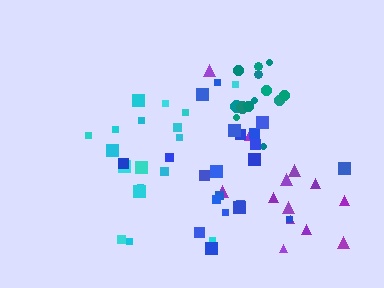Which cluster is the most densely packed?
Teal.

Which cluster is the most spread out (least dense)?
Blue.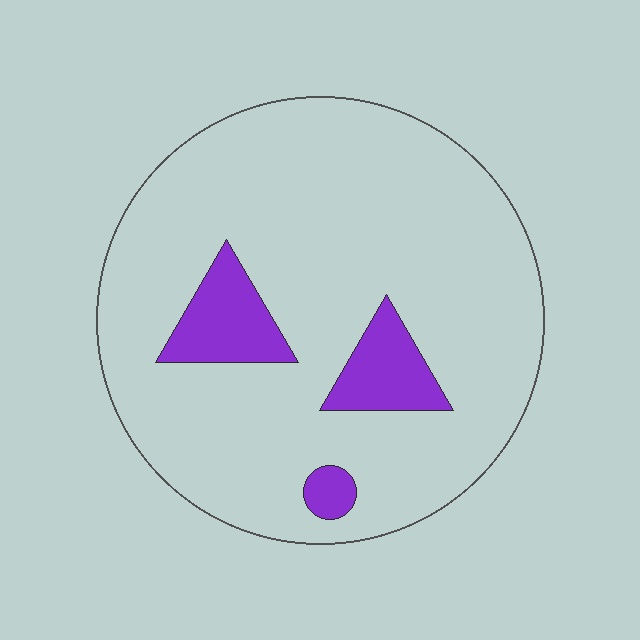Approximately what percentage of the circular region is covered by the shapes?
Approximately 10%.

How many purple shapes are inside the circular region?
3.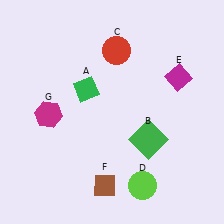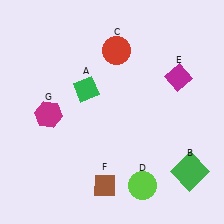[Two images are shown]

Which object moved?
The green square (B) moved right.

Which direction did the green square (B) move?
The green square (B) moved right.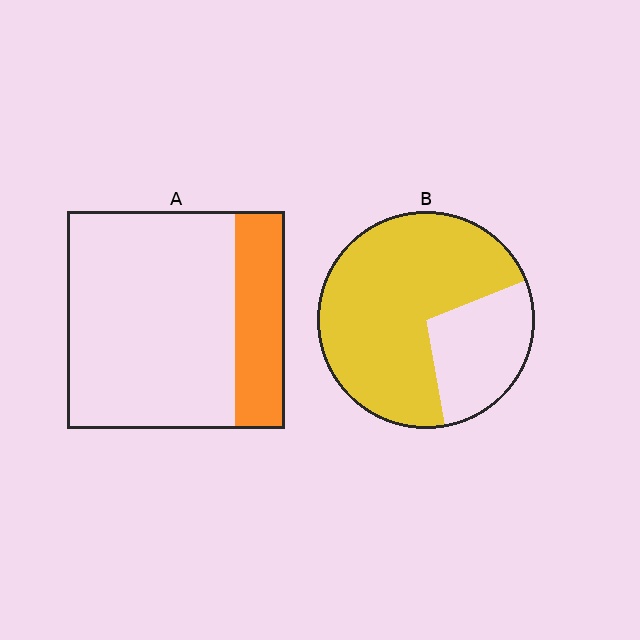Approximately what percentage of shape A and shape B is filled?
A is approximately 25% and B is approximately 70%.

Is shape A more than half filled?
No.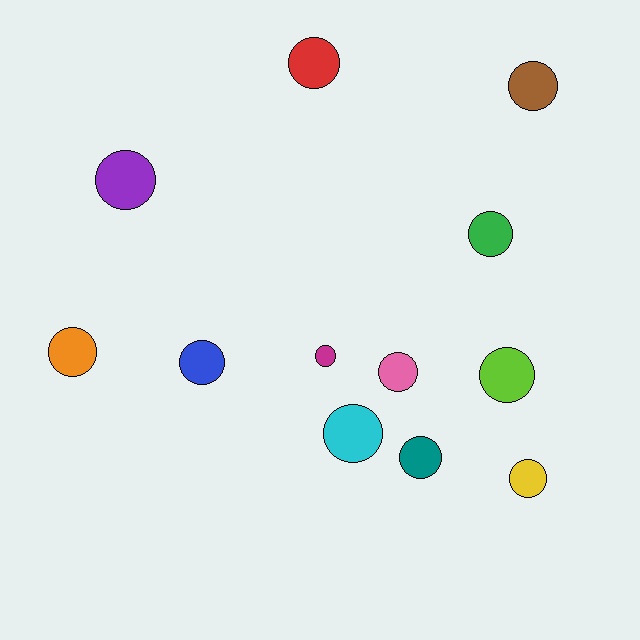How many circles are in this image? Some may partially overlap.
There are 12 circles.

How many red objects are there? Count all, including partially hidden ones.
There is 1 red object.